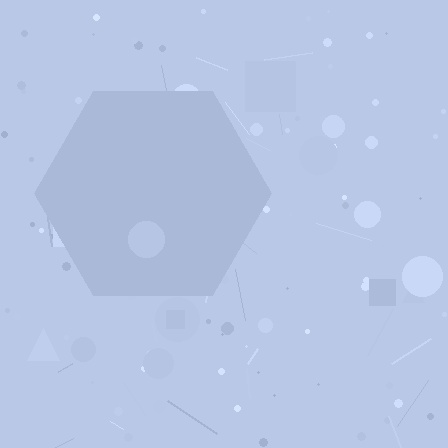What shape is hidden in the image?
A hexagon is hidden in the image.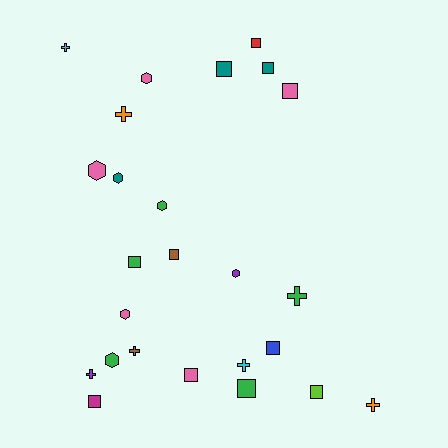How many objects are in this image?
There are 25 objects.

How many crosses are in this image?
There are 7 crosses.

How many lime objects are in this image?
There is 1 lime object.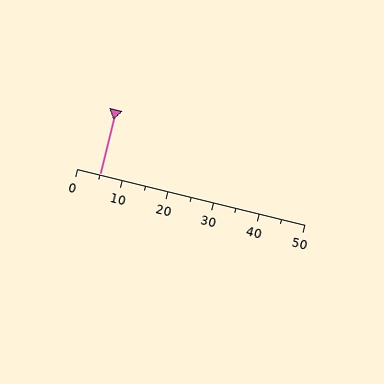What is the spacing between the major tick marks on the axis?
The major ticks are spaced 10 apart.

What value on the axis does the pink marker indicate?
The marker indicates approximately 5.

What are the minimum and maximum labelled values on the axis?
The axis runs from 0 to 50.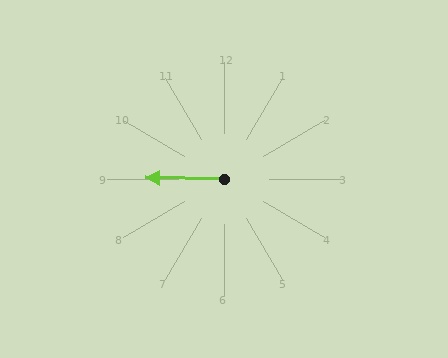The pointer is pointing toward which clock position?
Roughly 9 o'clock.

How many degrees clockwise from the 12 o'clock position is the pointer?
Approximately 271 degrees.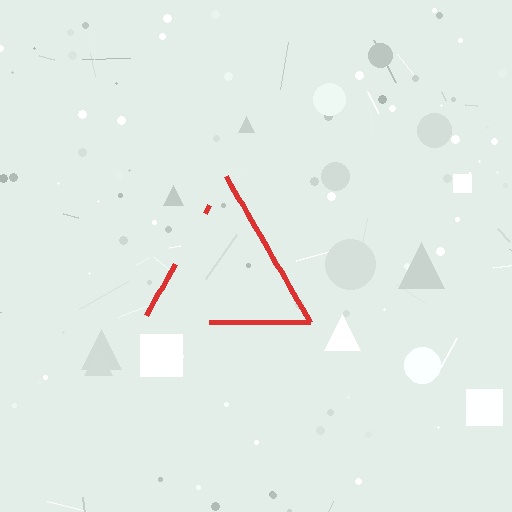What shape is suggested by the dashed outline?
The dashed outline suggests a triangle.